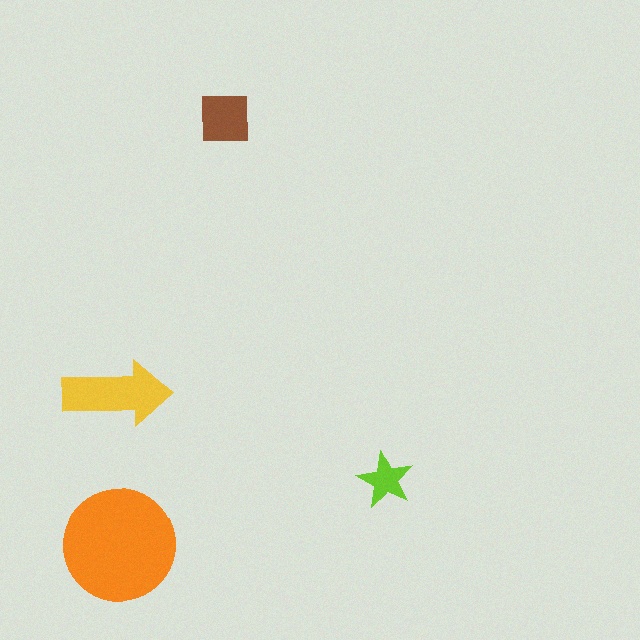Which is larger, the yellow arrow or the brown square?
The yellow arrow.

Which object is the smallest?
The lime star.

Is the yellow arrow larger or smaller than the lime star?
Larger.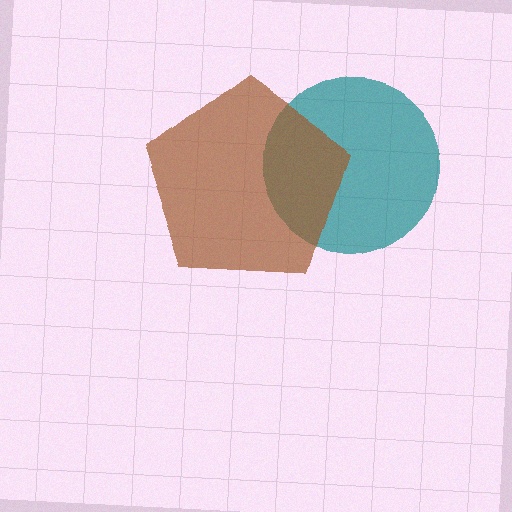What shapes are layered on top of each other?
The layered shapes are: a teal circle, a brown pentagon.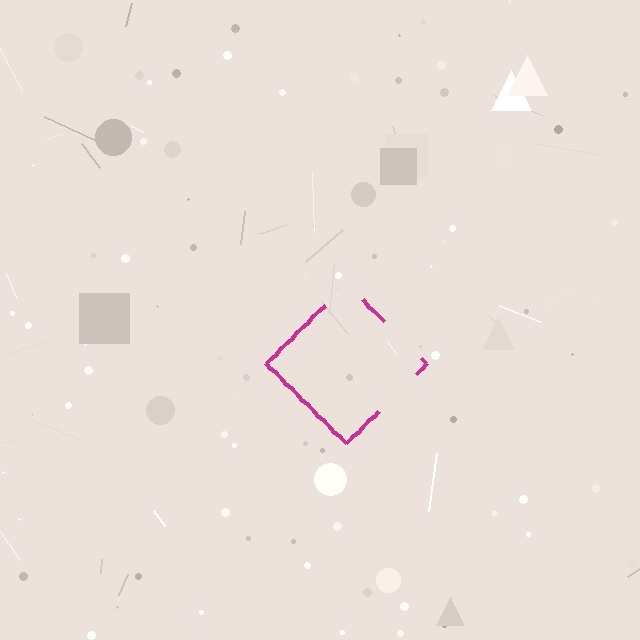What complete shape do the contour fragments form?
The contour fragments form a diamond.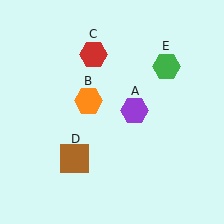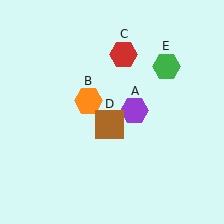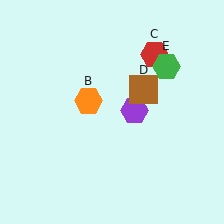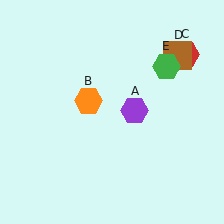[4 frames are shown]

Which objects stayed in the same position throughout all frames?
Purple hexagon (object A) and orange hexagon (object B) and green hexagon (object E) remained stationary.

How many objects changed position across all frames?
2 objects changed position: red hexagon (object C), brown square (object D).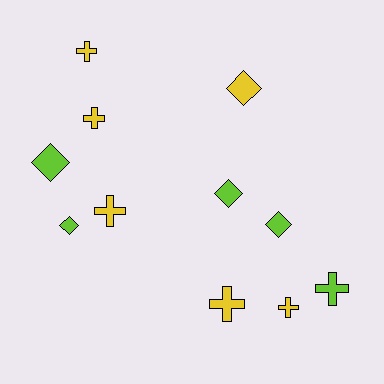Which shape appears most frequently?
Cross, with 6 objects.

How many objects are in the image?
There are 11 objects.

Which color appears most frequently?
Yellow, with 6 objects.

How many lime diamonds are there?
There are 4 lime diamonds.